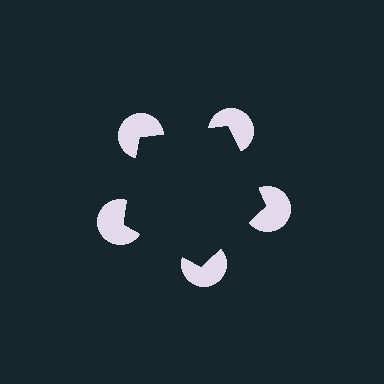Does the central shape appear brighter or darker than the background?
It typically appears slightly darker than the background, even though no actual brightness change is drawn.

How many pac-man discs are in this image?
There are 5 — one at each vertex of the illusory pentagon.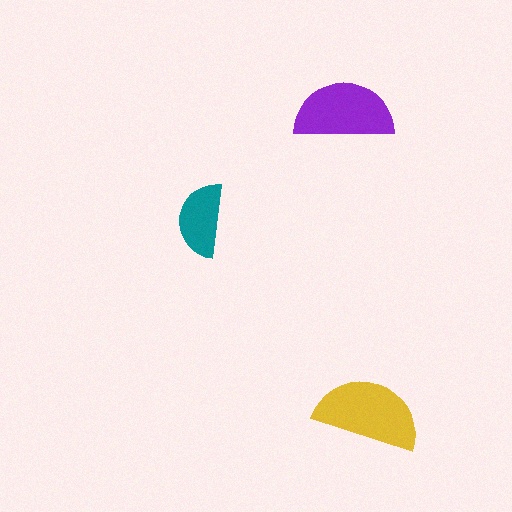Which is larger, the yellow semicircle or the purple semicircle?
The yellow one.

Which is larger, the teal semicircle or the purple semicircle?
The purple one.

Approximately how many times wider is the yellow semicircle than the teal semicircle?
About 1.5 times wider.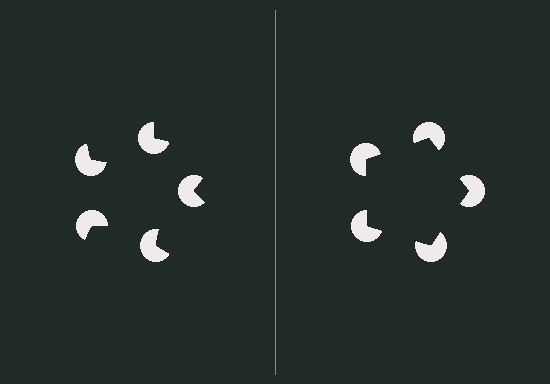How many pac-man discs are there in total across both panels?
10 — 5 on each side.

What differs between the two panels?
The pac-man discs are positioned identically on both sides; only the wedge orientations differ. On the right they align to a pentagon; on the left they are misaligned.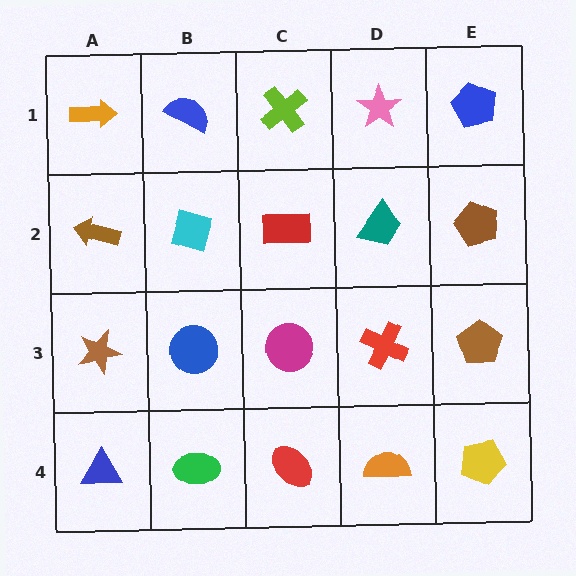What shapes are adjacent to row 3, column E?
A brown pentagon (row 2, column E), a yellow pentagon (row 4, column E), a red cross (row 3, column D).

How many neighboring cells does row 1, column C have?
3.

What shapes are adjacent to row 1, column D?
A teal trapezoid (row 2, column D), a lime cross (row 1, column C), a blue pentagon (row 1, column E).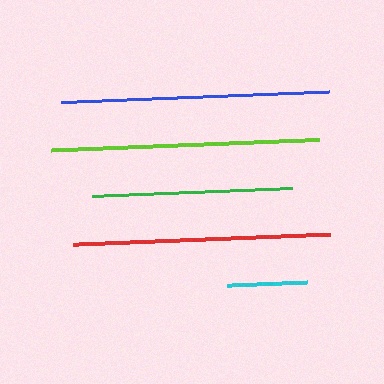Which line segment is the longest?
The lime line is the longest at approximately 268 pixels.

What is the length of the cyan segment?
The cyan segment is approximately 81 pixels long.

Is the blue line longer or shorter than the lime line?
The lime line is longer than the blue line.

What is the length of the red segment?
The red segment is approximately 257 pixels long.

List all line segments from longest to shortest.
From longest to shortest: lime, blue, red, green, cyan.